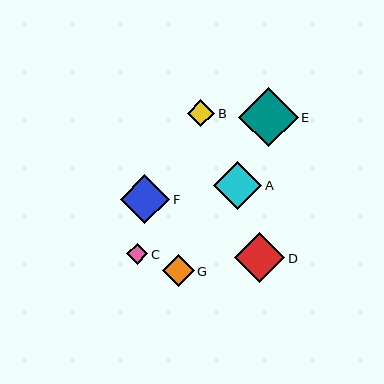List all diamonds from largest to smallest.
From largest to smallest: E, D, F, A, G, B, C.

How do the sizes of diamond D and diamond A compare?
Diamond D and diamond A are approximately the same size.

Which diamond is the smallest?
Diamond C is the smallest with a size of approximately 21 pixels.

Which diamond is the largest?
Diamond E is the largest with a size of approximately 60 pixels.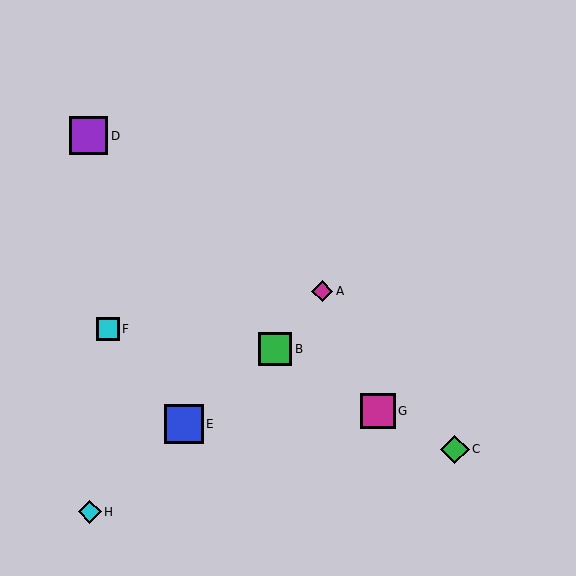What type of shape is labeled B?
Shape B is a green square.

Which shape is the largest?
The blue square (labeled E) is the largest.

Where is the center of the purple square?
The center of the purple square is at (88, 136).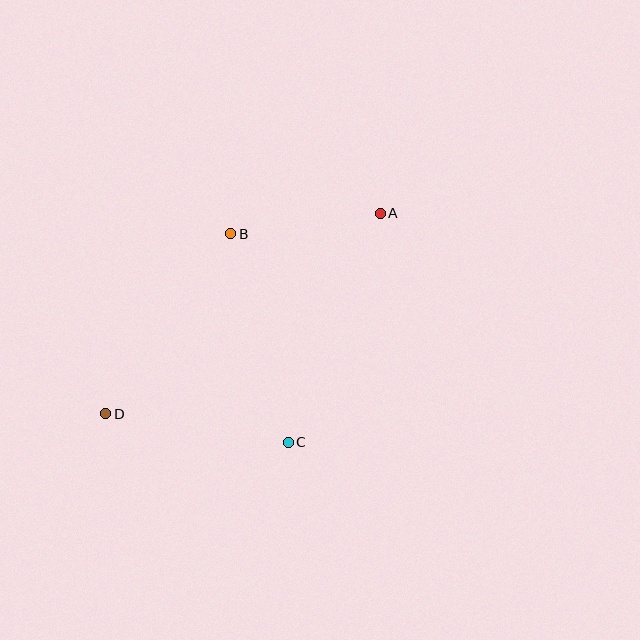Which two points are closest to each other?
Points A and B are closest to each other.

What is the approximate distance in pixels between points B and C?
The distance between B and C is approximately 216 pixels.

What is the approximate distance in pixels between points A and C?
The distance between A and C is approximately 247 pixels.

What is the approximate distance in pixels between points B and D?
The distance between B and D is approximately 219 pixels.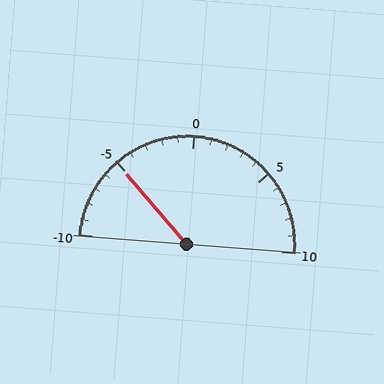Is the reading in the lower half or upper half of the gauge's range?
The reading is in the lower half of the range (-10 to 10).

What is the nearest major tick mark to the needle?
The nearest major tick mark is -5.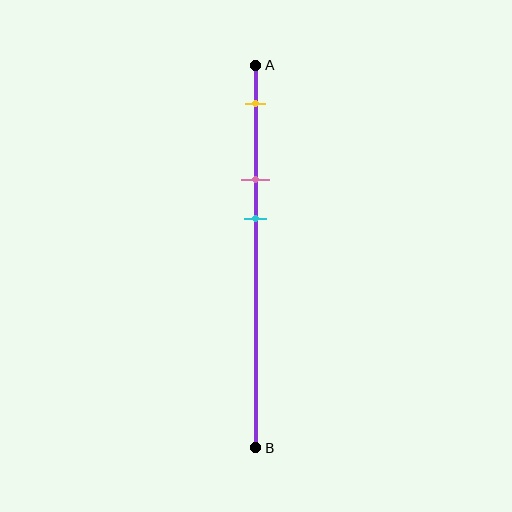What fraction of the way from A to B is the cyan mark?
The cyan mark is approximately 40% (0.4) of the way from A to B.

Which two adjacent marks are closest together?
The pink and cyan marks are the closest adjacent pair.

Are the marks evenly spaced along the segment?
Yes, the marks are approximately evenly spaced.